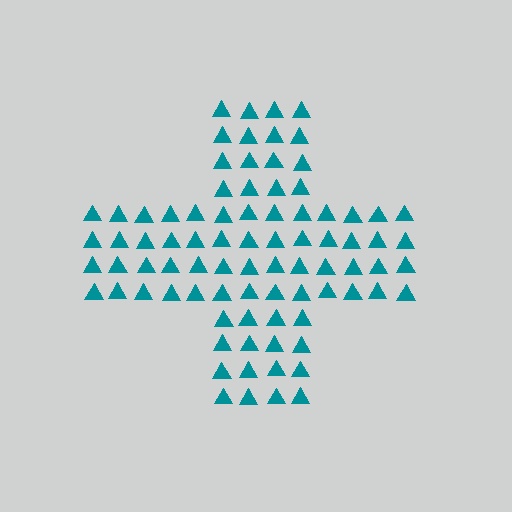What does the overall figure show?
The overall figure shows a cross.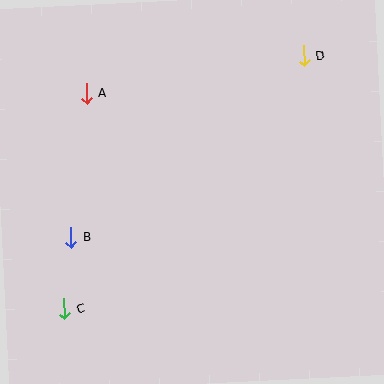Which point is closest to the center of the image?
Point B at (71, 238) is closest to the center.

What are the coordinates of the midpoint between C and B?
The midpoint between C and B is at (68, 273).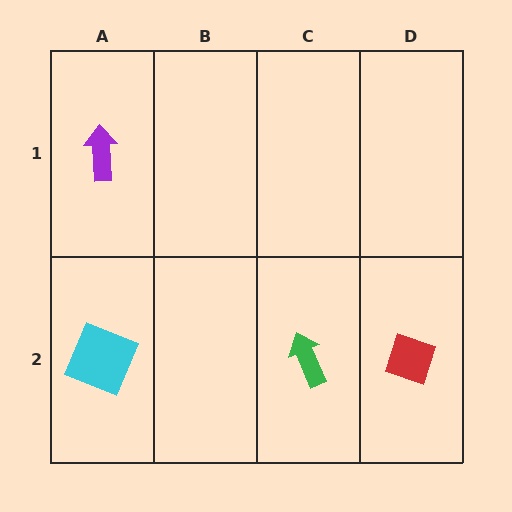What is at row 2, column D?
A red diamond.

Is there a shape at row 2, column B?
No, that cell is empty.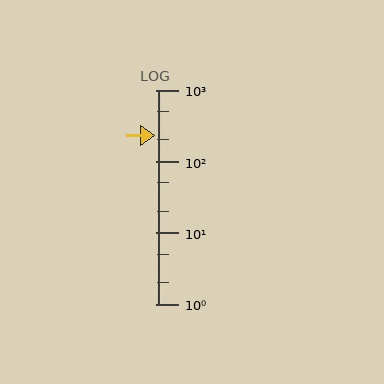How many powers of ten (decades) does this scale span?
The scale spans 3 decades, from 1 to 1000.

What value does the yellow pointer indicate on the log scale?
The pointer indicates approximately 230.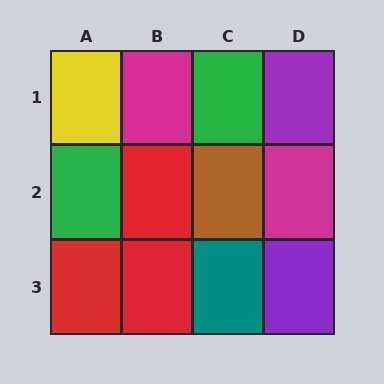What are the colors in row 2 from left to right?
Green, red, brown, magenta.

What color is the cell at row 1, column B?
Magenta.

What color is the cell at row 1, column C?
Green.